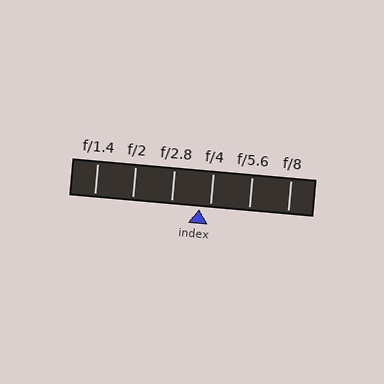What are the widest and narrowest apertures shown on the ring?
The widest aperture shown is f/1.4 and the narrowest is f/8.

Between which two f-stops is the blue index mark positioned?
The index mark is between f/2.8 and f/4.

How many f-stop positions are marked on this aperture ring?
There are 6 f-stop positions marked.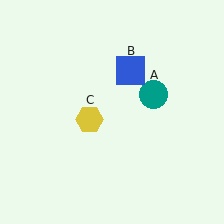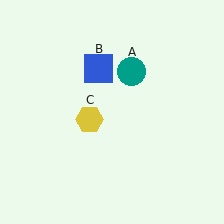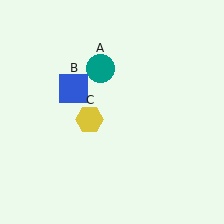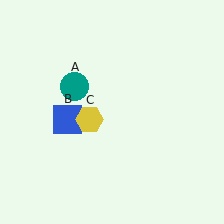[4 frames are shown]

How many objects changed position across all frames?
2 objects changed position: teal circle (object A), blue square (object B).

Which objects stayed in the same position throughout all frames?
Yellow hexagon (object C) remained stationary.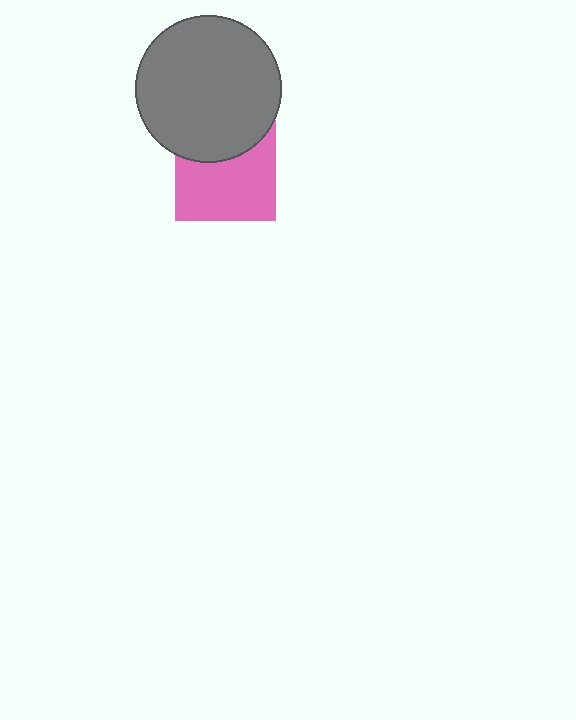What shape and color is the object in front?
The object in front is a gray circle.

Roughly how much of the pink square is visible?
Most of it is visible (roughly 66%).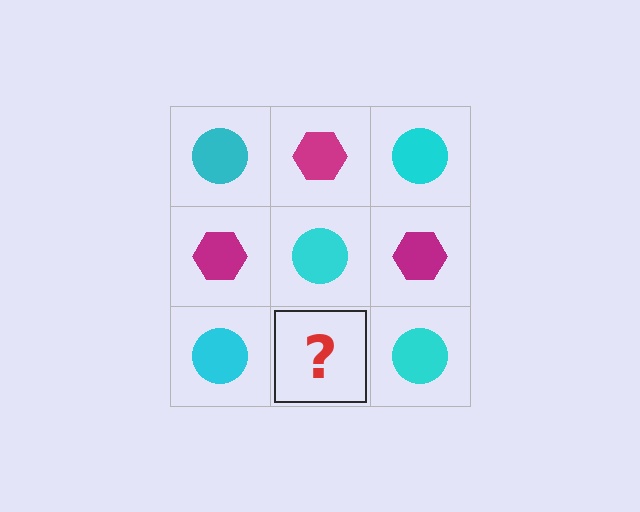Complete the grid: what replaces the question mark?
The question mark should be replaced with a magenta hexagon.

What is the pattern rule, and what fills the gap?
The rule is that it alternates cyan circle and magenta hexagon in a checkerboard pattern. The gap should be filled with a magenta hexagon.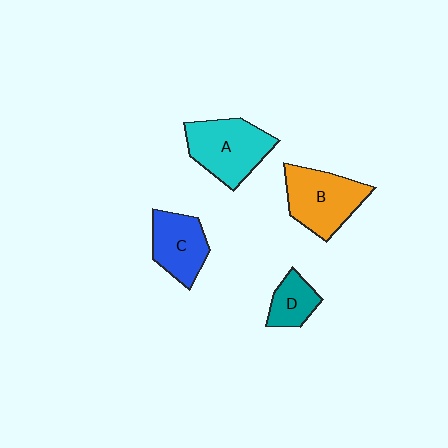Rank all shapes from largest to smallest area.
From largest to smallest: A (cyan), B (orange), C (blue), D (teal).